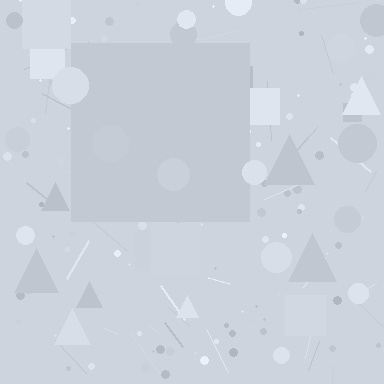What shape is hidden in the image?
A square is hidden in the image.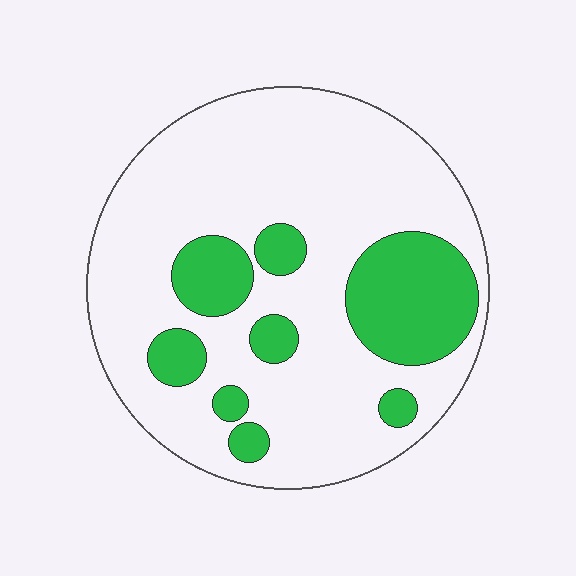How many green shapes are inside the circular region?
8.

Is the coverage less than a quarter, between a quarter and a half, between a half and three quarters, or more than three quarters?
Less than a quarter.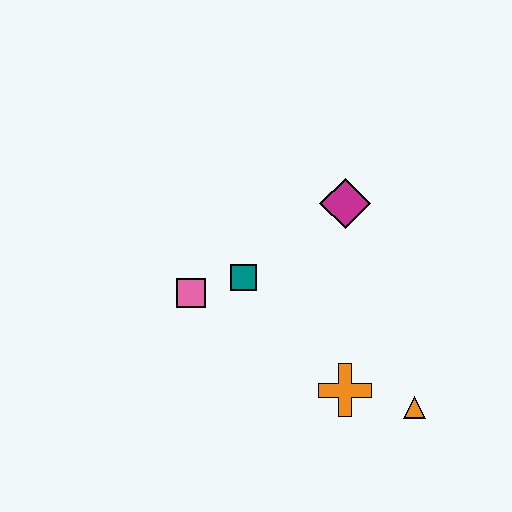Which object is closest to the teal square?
The pink square is closest to the teal square.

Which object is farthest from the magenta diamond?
The orange triangle is farthest from the magenta diamond.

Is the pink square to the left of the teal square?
Yes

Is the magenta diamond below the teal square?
No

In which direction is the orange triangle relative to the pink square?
The orange triangle is to the right of the pink square.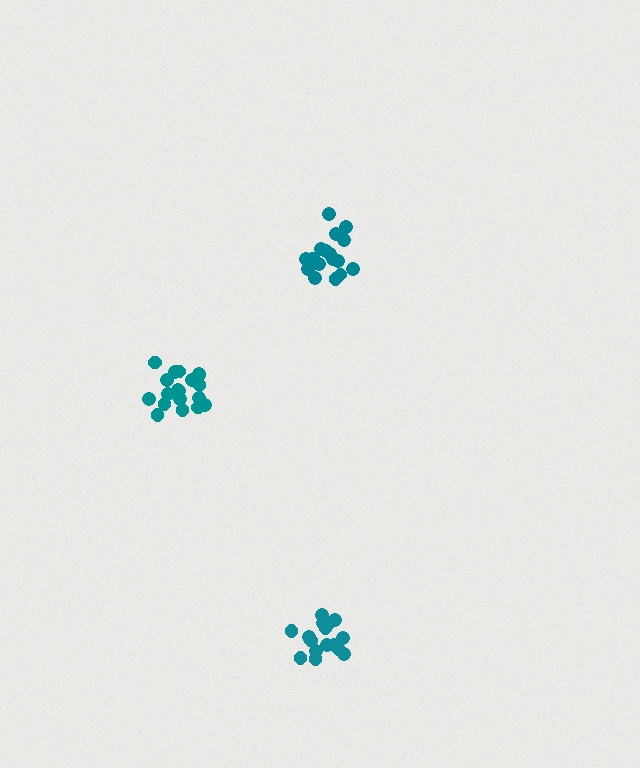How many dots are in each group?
Group 1: 16 dots, Group 2: 17 dots, Group 3: 19 dots (52 total).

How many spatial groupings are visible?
There are 3 spatial groupings.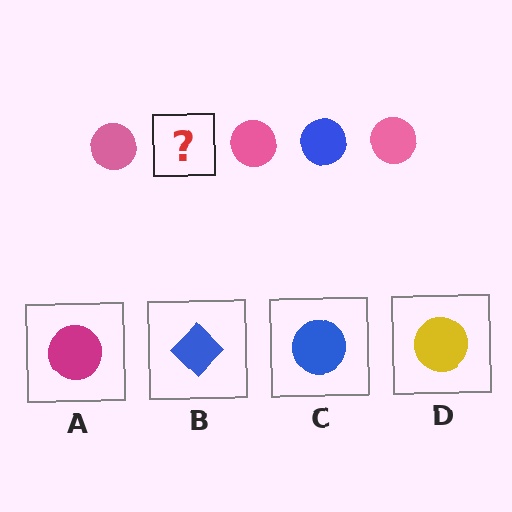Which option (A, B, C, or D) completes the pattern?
C.